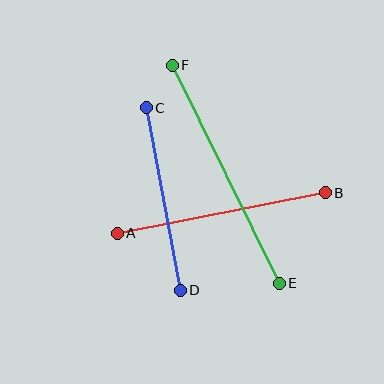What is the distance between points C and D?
The distance is approximately 185 pixels.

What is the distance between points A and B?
The distance is approximately 211 pixels.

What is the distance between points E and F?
The distance is approximately 243 pixels.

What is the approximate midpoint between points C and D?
The midpoint is at approximately (163, 199) pixels.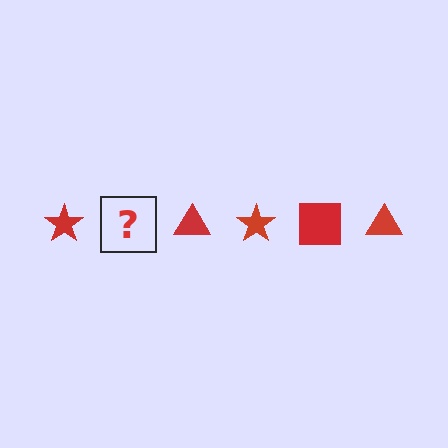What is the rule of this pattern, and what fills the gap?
The rule is that the pattern cycles through star, square, triangle shapes in red. The gap should be filled with a red square.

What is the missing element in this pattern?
The missing element is a red square.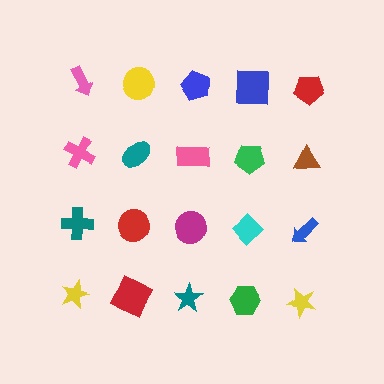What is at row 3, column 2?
A red circle.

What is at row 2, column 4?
A green pentagon.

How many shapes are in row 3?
5 shapes.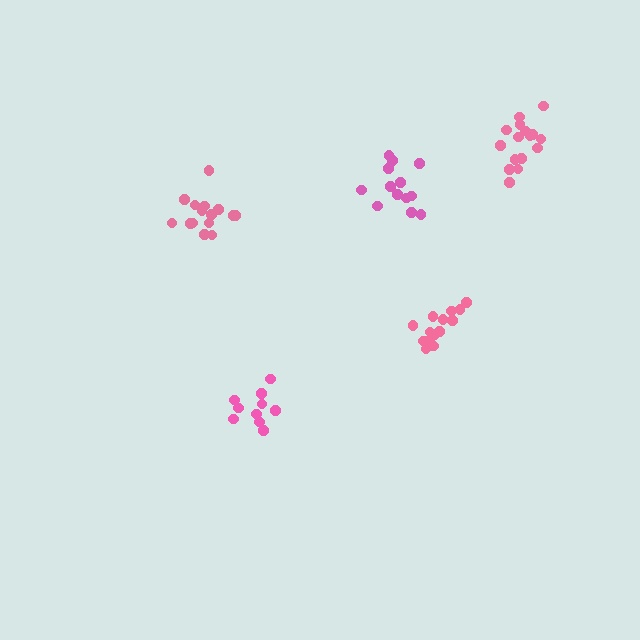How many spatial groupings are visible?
There are 5 spatial groupings.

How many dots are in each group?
Group 1: 10 dots, Group 2: 16 dots, Group 3: 15 dots, Group 4: 14 dots, Group 5: 13 dots (68 total).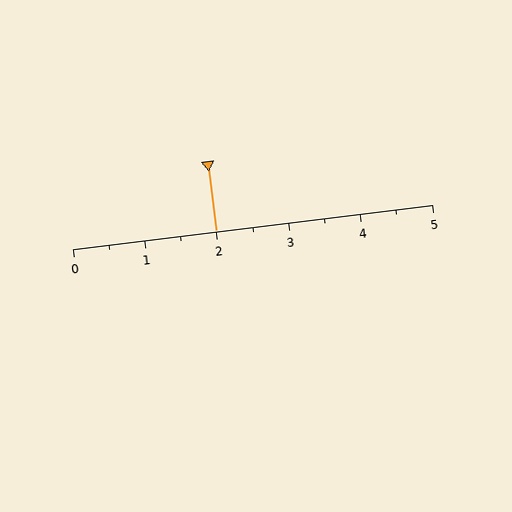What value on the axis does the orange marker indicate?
The marker indicates approximately 2.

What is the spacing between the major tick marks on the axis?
The major ticks are spaced 1 apart.